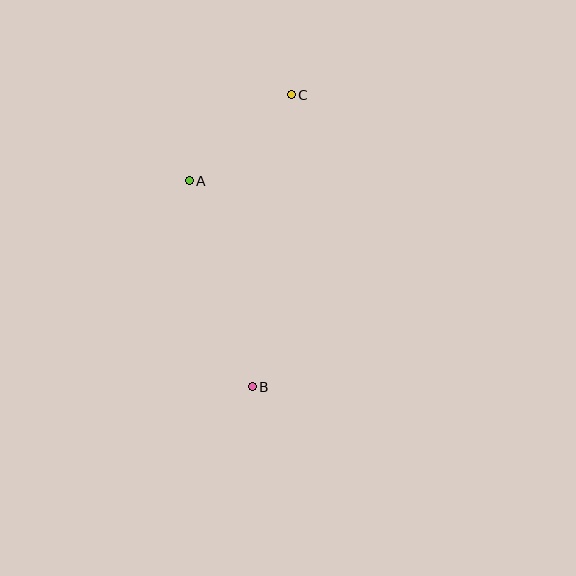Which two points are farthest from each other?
Points B and C are farthest from each other.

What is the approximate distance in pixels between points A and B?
The distance between A and B is approximately 215 pixels.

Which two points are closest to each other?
Points A and C are closest to each other.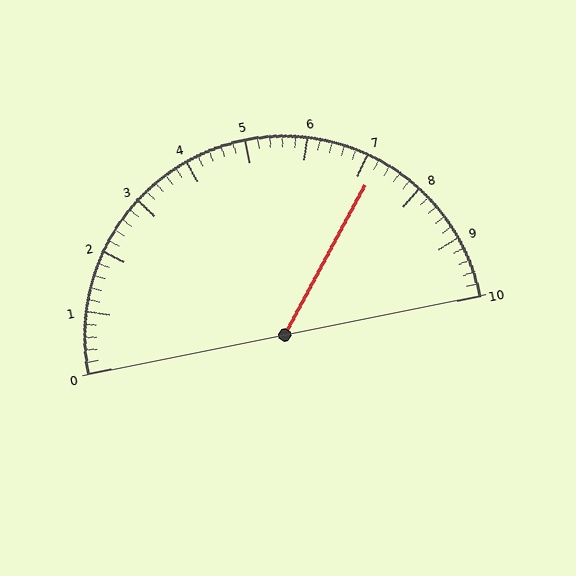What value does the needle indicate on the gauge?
The needle indicates approximately 7.2.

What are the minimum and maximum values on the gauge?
The gauge ranges from 0 to 10.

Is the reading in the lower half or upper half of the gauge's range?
The reading is in the upper half of the range (0 to 10).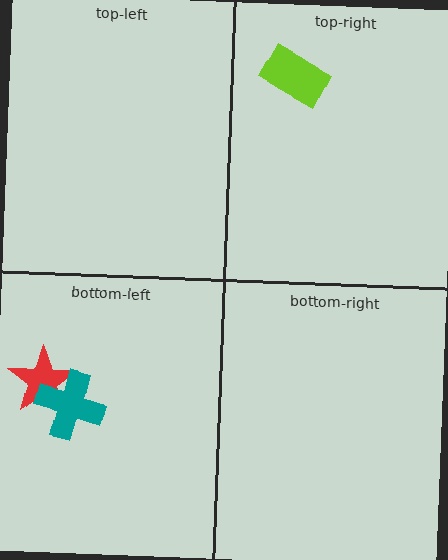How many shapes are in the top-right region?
1.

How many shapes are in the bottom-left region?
2.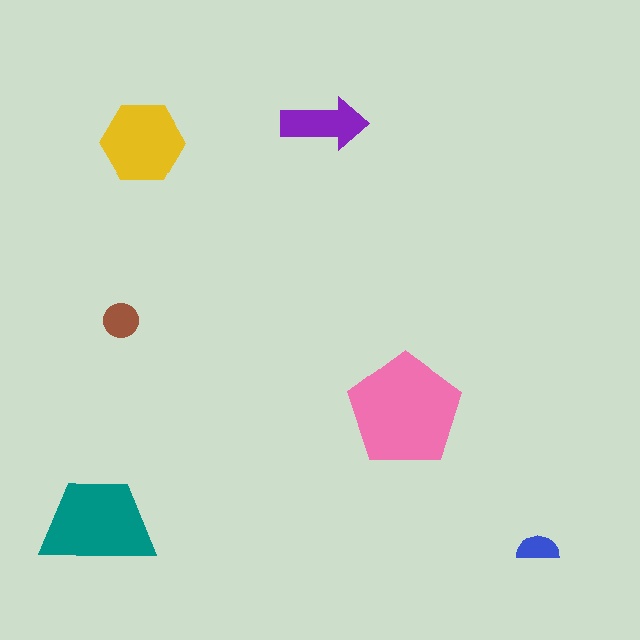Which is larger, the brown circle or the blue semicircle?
The brown circle.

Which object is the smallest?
The blue semicircle.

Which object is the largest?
The pink pentagon.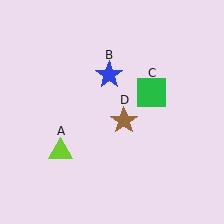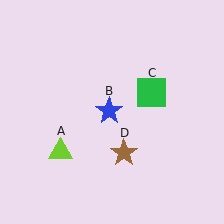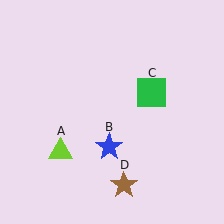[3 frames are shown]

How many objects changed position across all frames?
2 objects changed position: blue star (object B), brown star (object D).